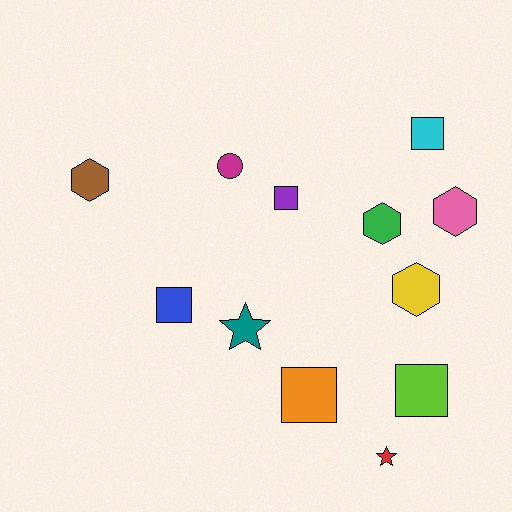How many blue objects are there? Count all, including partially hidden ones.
There is 1 blue object.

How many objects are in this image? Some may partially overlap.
There are 12 objects.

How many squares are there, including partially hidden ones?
There are 5 squares.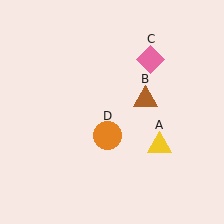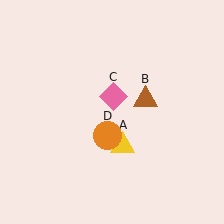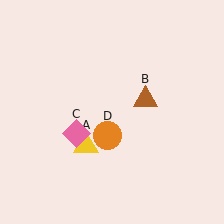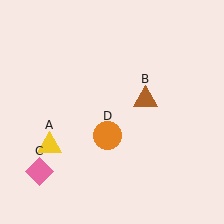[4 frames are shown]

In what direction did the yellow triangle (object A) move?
The yellow triangle (object A) moved left.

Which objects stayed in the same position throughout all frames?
Brown triangle (object B) and orange circle (object D) remained stationary.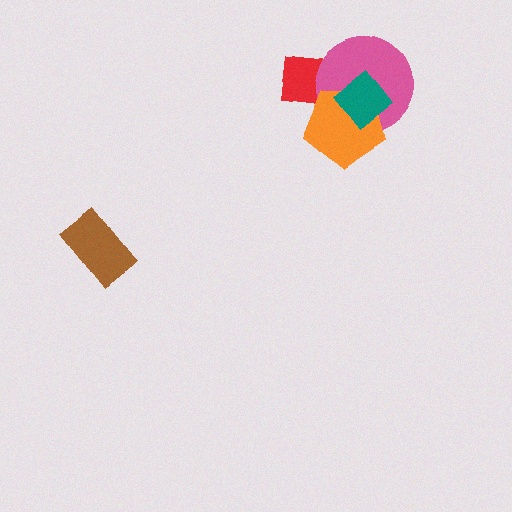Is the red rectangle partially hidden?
Yes, it is partially covered by another shape.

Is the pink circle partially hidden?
Yes, it is partially covered by another shape.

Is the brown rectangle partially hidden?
No, no other shape covers it.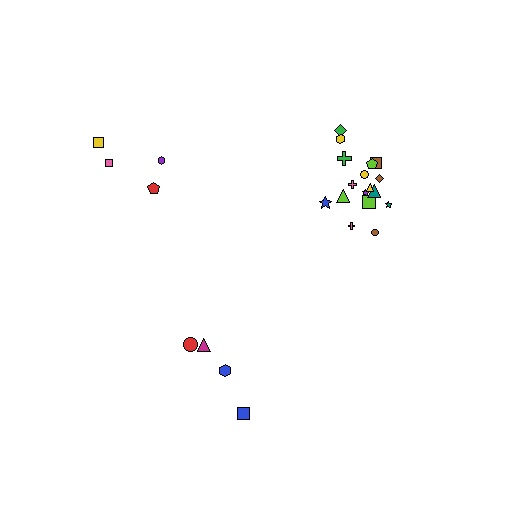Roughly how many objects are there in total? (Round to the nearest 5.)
Roughly 25 objects in total.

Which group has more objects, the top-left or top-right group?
The top-right group.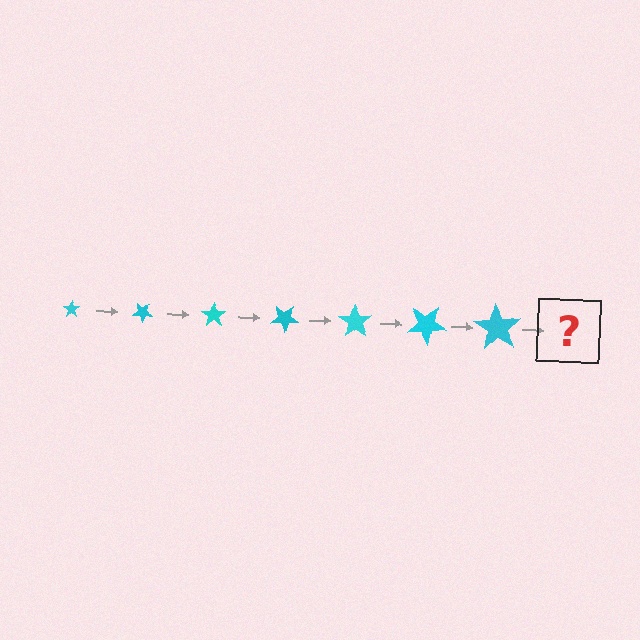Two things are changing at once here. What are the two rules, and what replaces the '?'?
The two rules are that the star grows larger each step and it rotates 35 degrees each step. The '?' should be a star, larger than the previous one and rotated 245 degrees from the start.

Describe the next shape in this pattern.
It should be a star, larger than the previous one and rotated 245 degrees from the start.